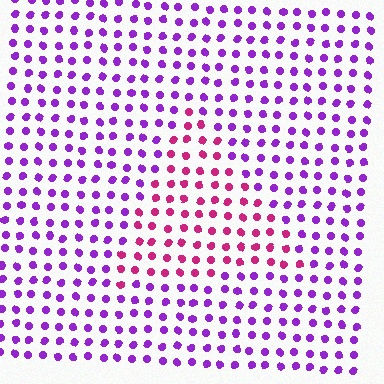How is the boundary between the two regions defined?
The boundary is defined purely by a slight shift in hue (about 48 degrees). Spacing, size, and orientation are identical on both sides.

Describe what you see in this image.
The image is filled with small purple elements in a uniform arrangement. A triangle-shaped region is visible where the elements are tinted to a slightly different hue, forming a subtle color boundary.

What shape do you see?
I see a triangle.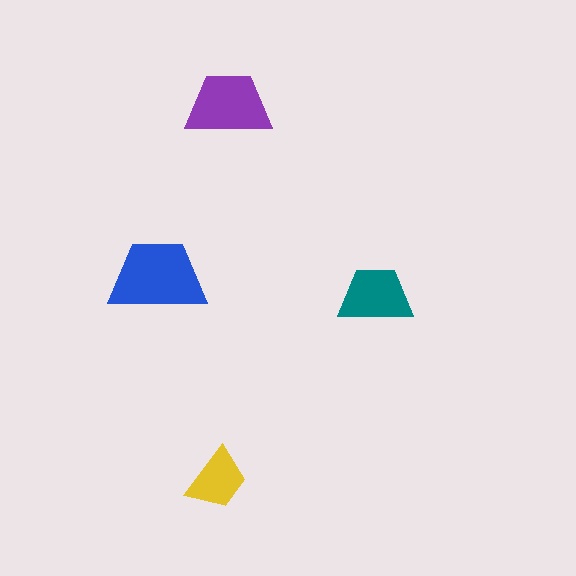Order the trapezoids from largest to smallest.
the blue one, the purple one, the teal one, the yellow one.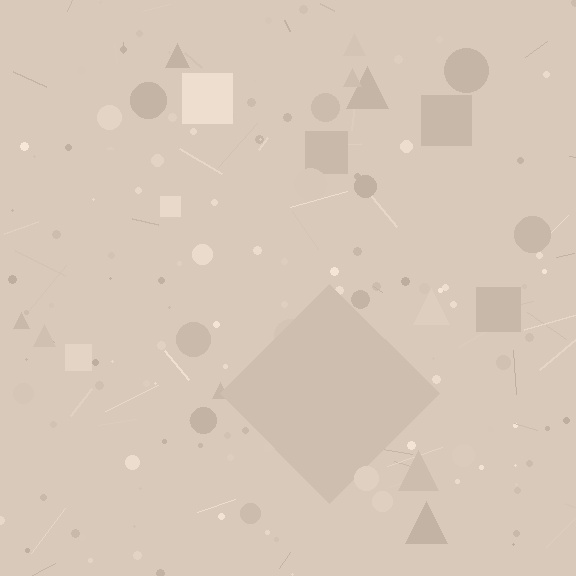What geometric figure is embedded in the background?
A diamond is embedded in the background.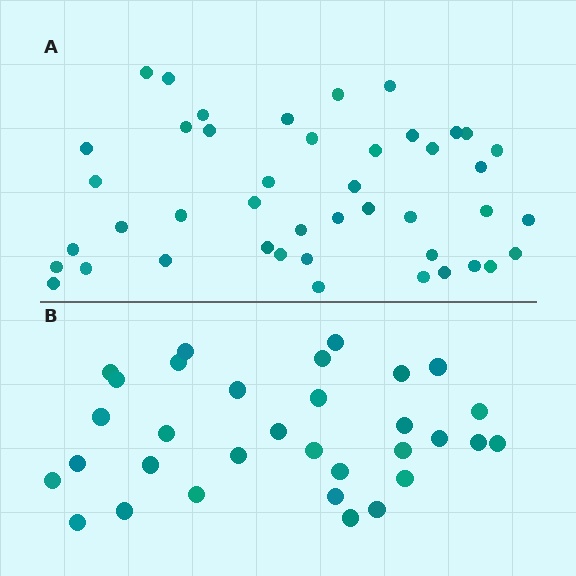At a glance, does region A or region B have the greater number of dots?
Region A (the top region) has more dots.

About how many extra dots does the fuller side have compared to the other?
Region A has roughly 12 or so more dots than region B.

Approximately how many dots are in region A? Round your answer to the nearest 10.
About 40 dots. (The exact count is 44, which rounds to 40.)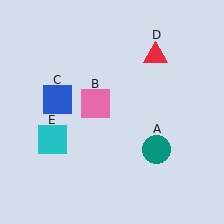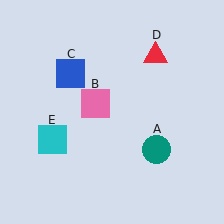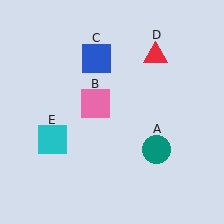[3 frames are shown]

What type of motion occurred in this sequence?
The blue square (object C) rotated clockwise around the center of the scene.